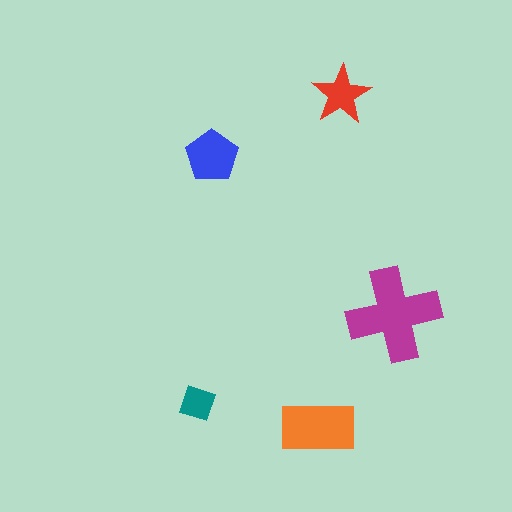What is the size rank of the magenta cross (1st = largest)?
1st.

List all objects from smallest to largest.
The teal diamond, the red star, the blue pentagon, the orange rectangle, the magenta cross.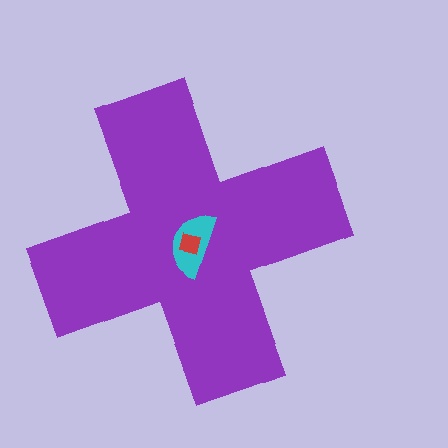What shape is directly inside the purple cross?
The cyan semicircle.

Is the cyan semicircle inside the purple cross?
Yes.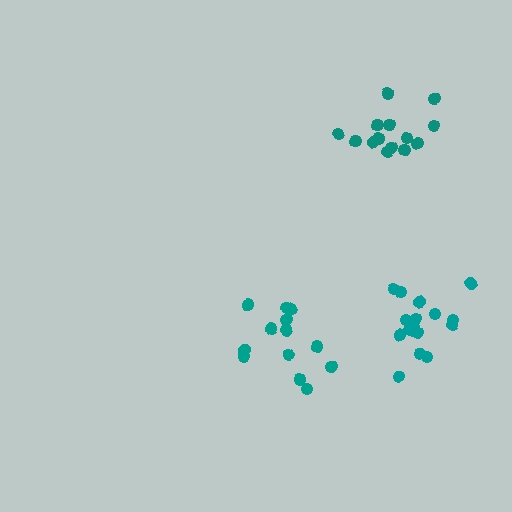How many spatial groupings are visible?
There are 3 spatial groupings.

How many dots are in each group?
Group 1: 14 dots, Group 2: 13 dots, Group 3: 17 dots (44 total).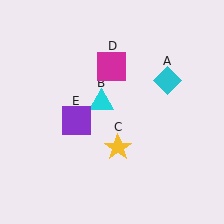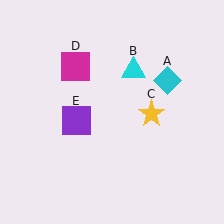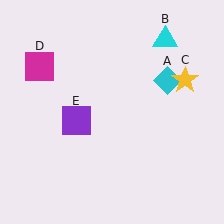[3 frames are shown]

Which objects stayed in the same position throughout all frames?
Cyan diamond (object A) and purple square (object E) remained stationary.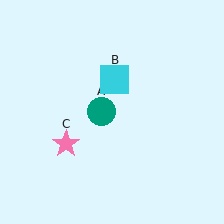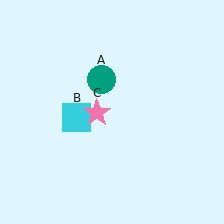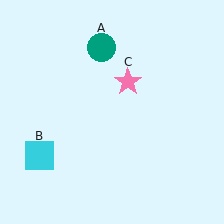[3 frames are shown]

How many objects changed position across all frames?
3 objects changed position: teal circle (object A), cyan square (object B), pink star (object C).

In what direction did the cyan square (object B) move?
The cyan square (object B) moved down and to the left.